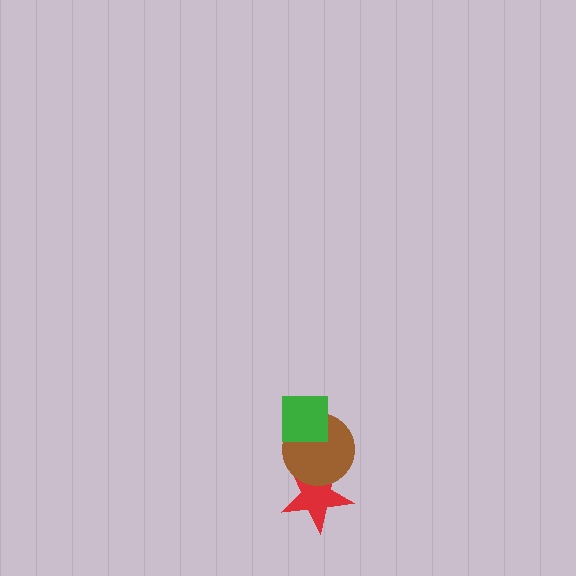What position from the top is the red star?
The red star is 3rd from the top.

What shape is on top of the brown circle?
The green square is on top of the brown circle.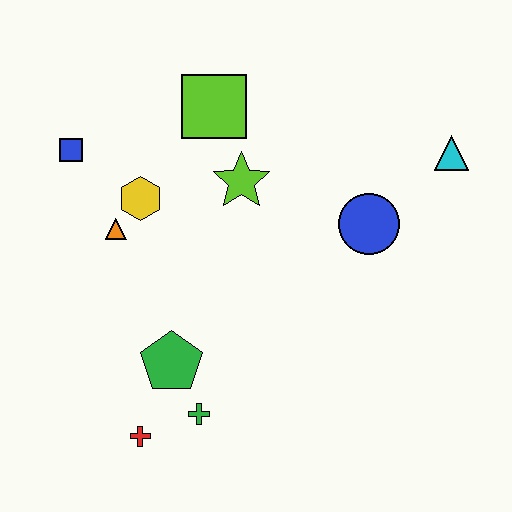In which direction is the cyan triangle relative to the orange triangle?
The cyan triangle is to the right of the orange triangle.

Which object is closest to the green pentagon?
The green cross is closest to the green pentagon.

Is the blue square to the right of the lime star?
No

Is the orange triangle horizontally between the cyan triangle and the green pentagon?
No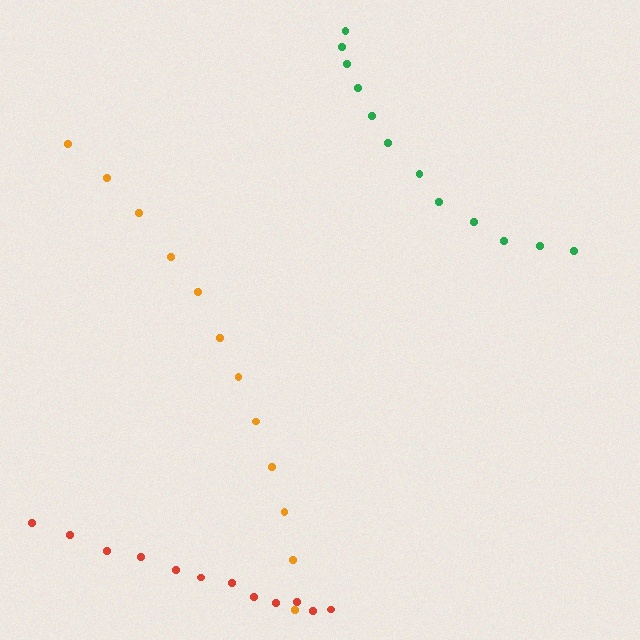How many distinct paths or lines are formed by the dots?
There are 3 distinct paths.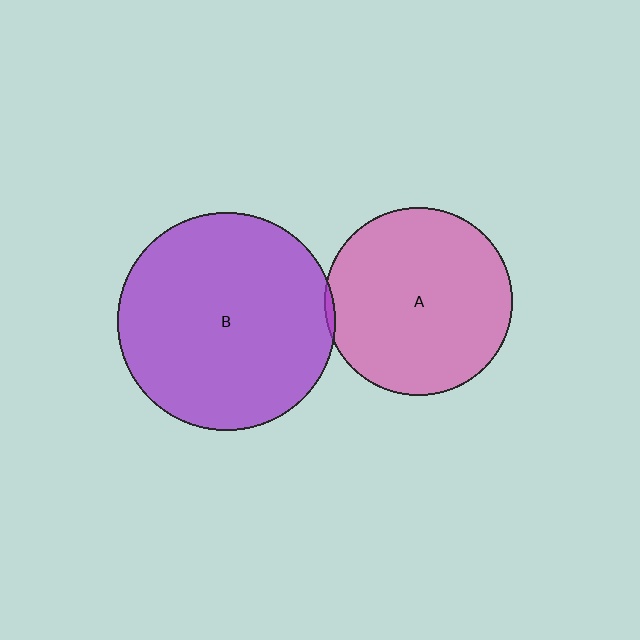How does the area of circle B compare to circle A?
Approximately 1.3 times.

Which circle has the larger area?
Circle B (purple).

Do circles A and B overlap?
Yes.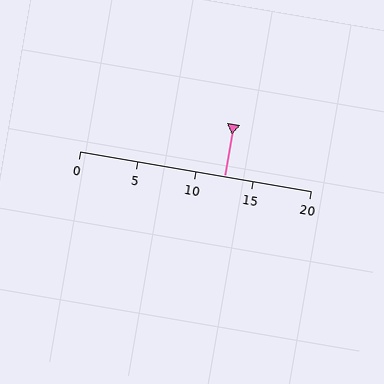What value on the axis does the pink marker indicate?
The marker indicates approximately 12.5.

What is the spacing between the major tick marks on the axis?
The major ticks are spaced 5 apart.